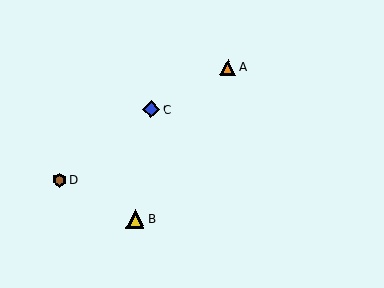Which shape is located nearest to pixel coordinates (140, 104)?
The blue diamond (labeled C) at (151, 109) is nearest to that location.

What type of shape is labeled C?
Shape C is a blue diamond.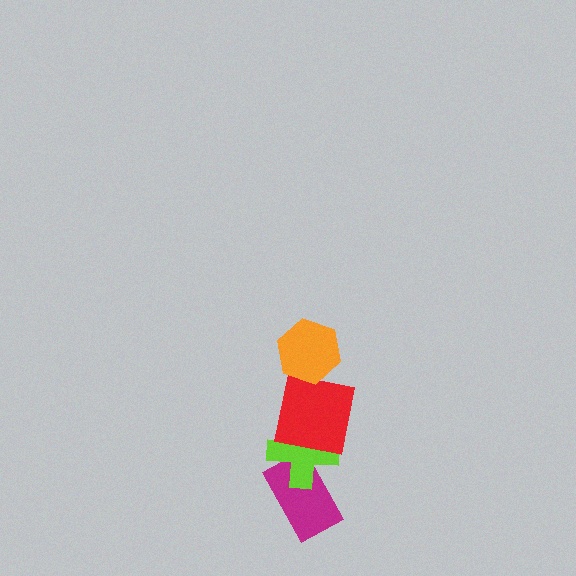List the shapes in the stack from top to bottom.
From top to bottom: the orange hexagon, the red square, the lime cross, the magenta rectangle.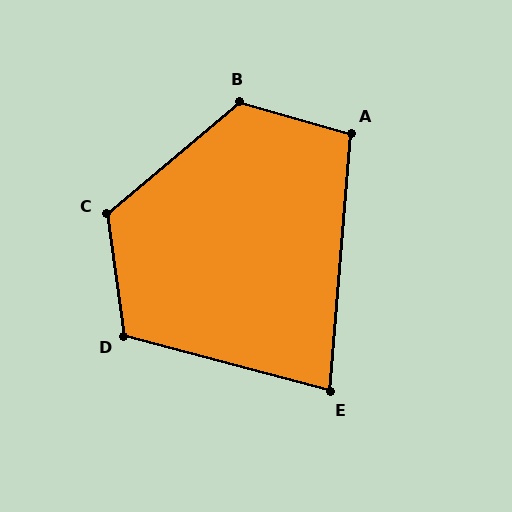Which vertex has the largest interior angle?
B, at approximately 124 degrees.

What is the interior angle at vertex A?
Approximately 101 degrees (obtuse).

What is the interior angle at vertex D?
Approximately 113 degrees (obtuse).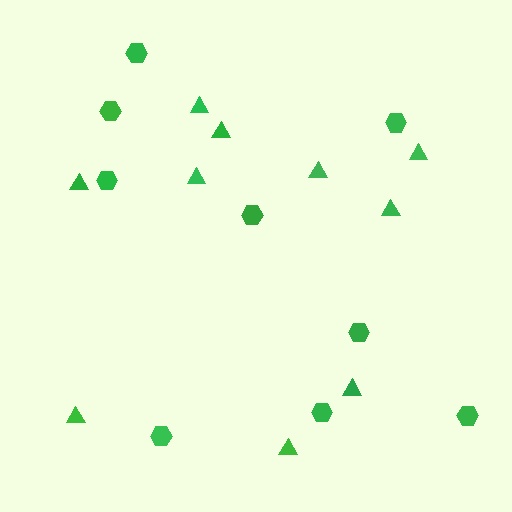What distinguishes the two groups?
There are 2 groups: one group of triangles (10) and one group of hexagons (9).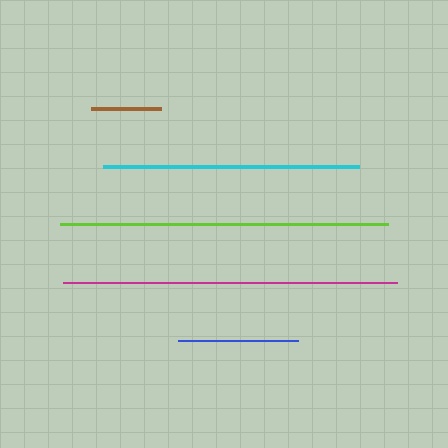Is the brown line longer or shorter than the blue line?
The blue line is longer than the brown line.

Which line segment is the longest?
The magenta line is the longest at approximately 334 pixels.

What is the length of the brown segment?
The brown segment is approximately 70 pixels long.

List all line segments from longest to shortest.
From longest to shortest: magenta, lime, cyan, blue, brown.